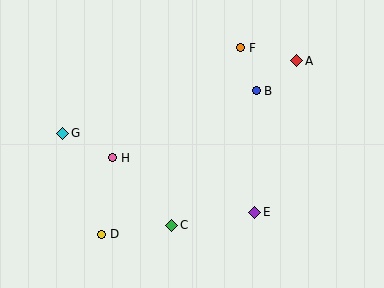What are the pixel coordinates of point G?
Point G is at (63, 133).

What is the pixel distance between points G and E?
The distance between G and E is 208 pixels.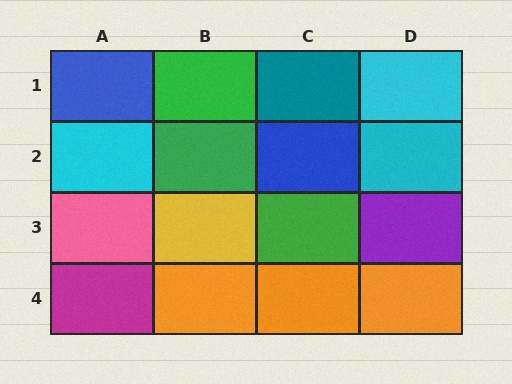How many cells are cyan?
3 cells are cyan.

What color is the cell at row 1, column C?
Teal.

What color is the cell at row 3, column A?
Pink.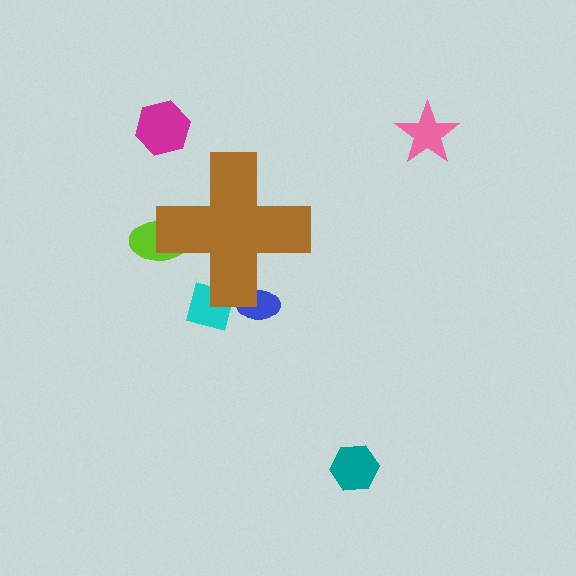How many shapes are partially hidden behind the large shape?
3 shapes are partially hidden.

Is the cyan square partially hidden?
Yes, the cyan square is partially hidden behind the brown cross.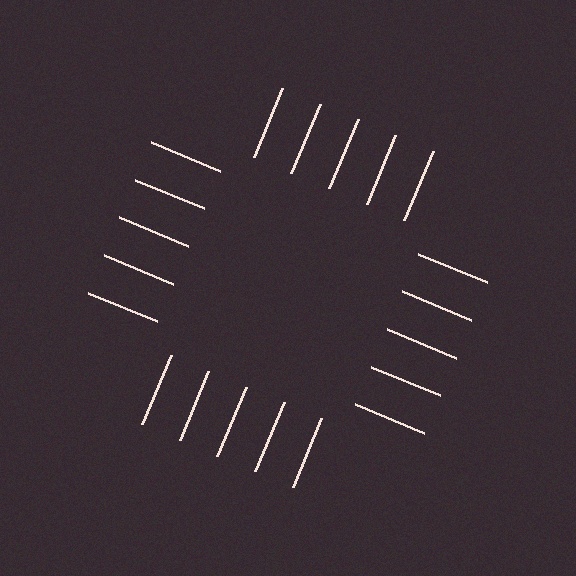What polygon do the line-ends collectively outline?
An illusory square — the line segments terminate on its edges but no continuous stroke is drawn.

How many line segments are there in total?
20 — 5 along each of the 4 edges.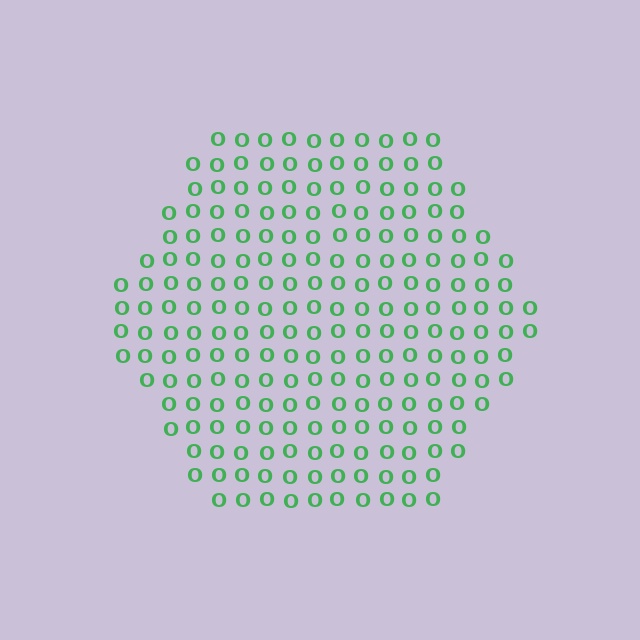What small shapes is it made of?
It is made of small letter O's.